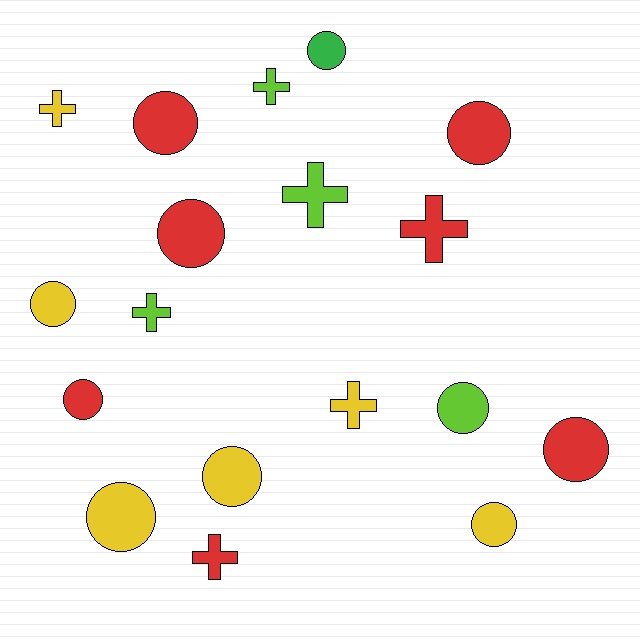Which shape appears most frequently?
Circle, with 11 objects.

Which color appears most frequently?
Red, with 7 objects.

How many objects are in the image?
There are 18 objects.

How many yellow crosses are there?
There are 2 yellow crosses.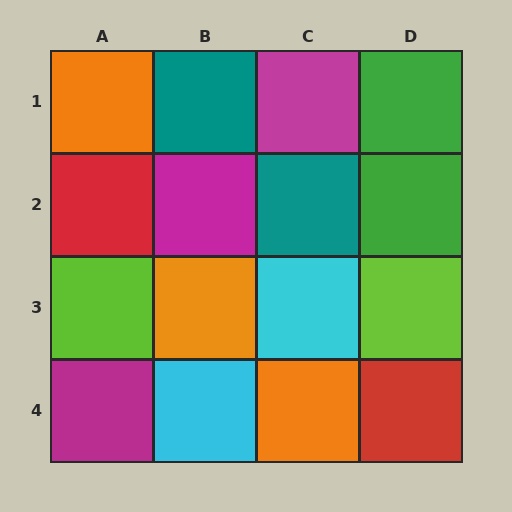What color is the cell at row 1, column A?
Orange.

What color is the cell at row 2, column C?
Teal.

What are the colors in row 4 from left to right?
Magenta, cyan, orange, red.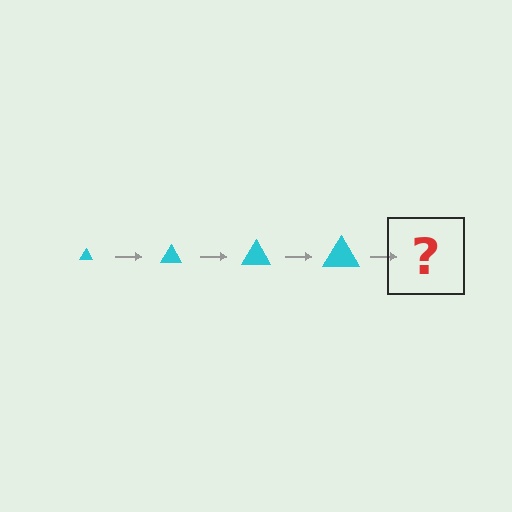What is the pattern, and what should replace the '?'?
The pattern is that the triangle gets progressively larger each step. The '?' should be a cyan triangle, larger than the previous one.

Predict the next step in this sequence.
The next step is a cyan triangle, larger than the previous one.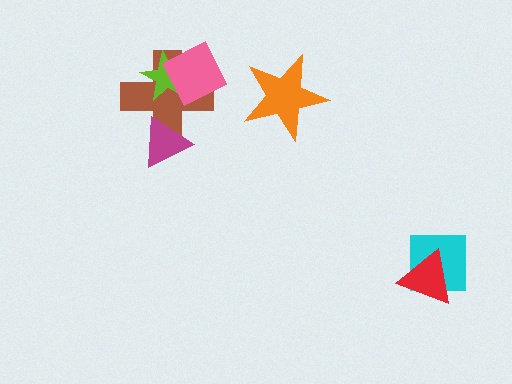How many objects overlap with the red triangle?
1 object overlaps with the red triangle.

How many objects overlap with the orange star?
0 objects overlap with the orange star.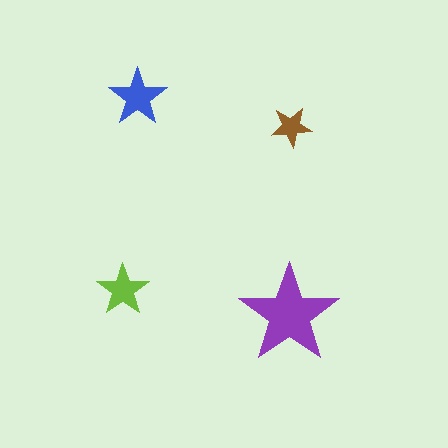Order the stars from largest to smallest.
the purple one, the blue one, the lime one, the brown one.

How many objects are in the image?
There are 4 objects in the image.